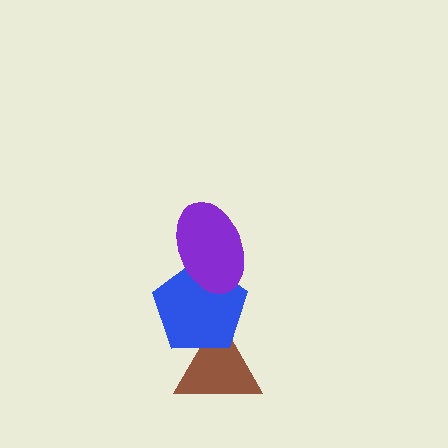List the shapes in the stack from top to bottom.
From top to bottom: the purple ellipse, the blue pentagon, the brown triangle.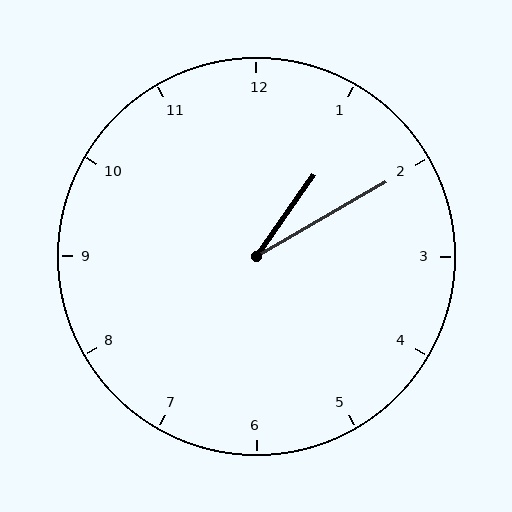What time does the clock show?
1:10.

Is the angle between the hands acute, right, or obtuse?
It is acute.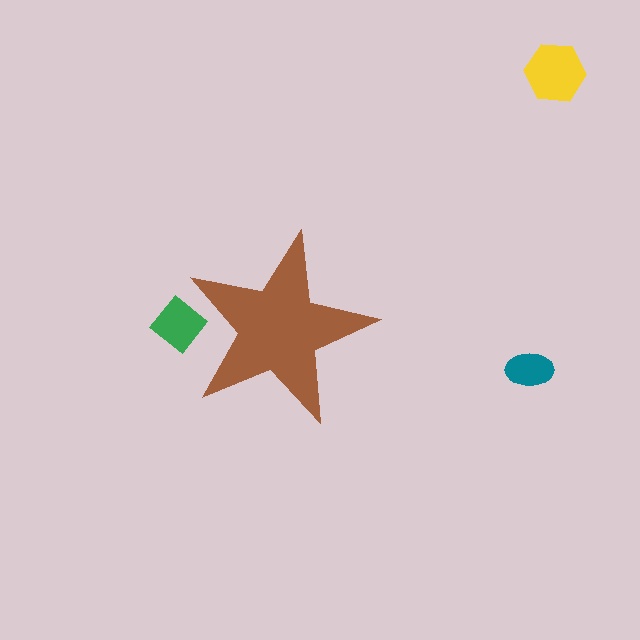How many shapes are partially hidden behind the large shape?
1 shape is partially hidden.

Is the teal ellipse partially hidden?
No, the teal ellipse is fully visible.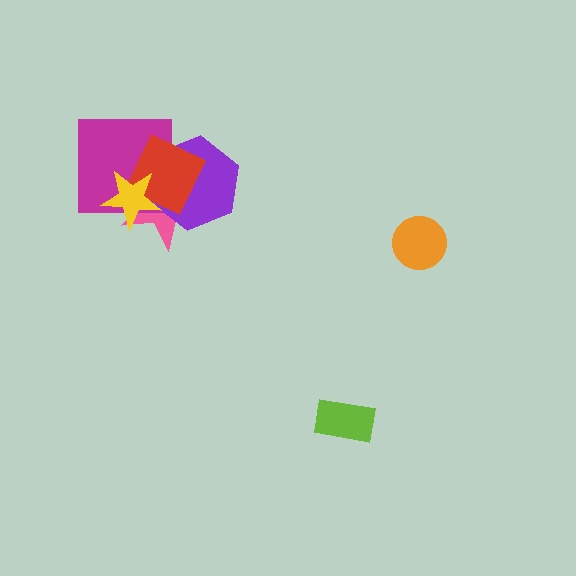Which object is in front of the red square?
The yellow star is in front of the red square.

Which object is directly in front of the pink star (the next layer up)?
The magenta square is directly in front of the pink star.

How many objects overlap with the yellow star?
4 objects overlap with the yellow star.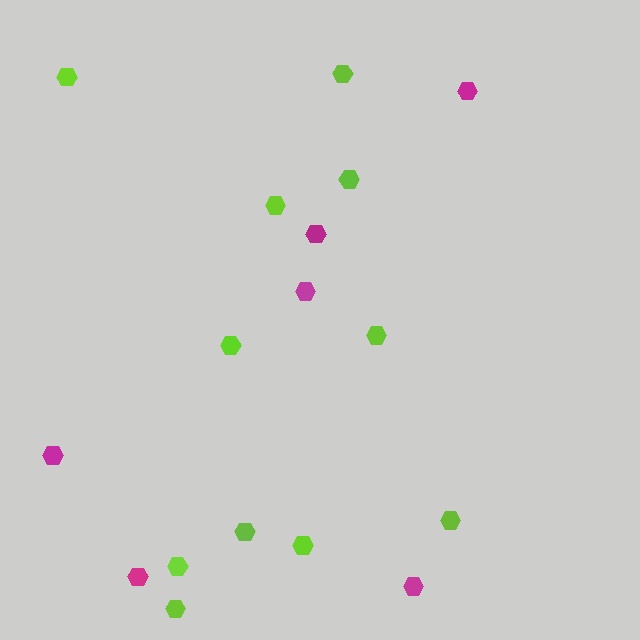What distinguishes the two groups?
There are 2 groups: one group of magenta hexagons (6) and one group of lime hexagons (11).